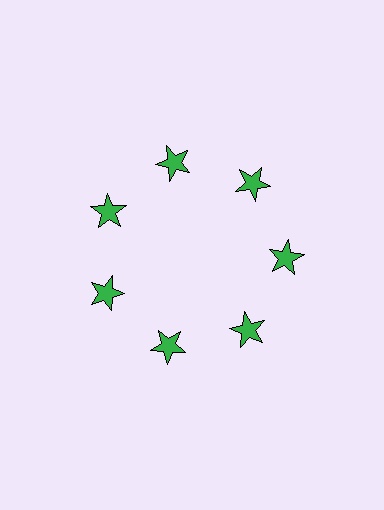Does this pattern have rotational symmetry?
Yes, this pattern has 7-fold rotational symmetry. It looks the same after rotating 51 degrees around the center.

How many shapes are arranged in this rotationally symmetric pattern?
There are 7 shapes, arranged in 7 groups of 1.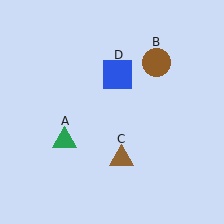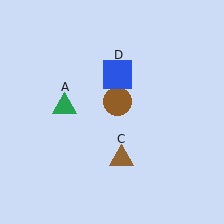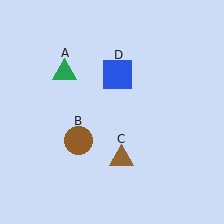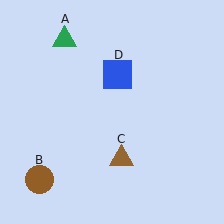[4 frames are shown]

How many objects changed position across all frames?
2 objects changed position: green triangle (object A), brown circle (object B).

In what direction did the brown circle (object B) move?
The brown circle (object B) moved down and to the left.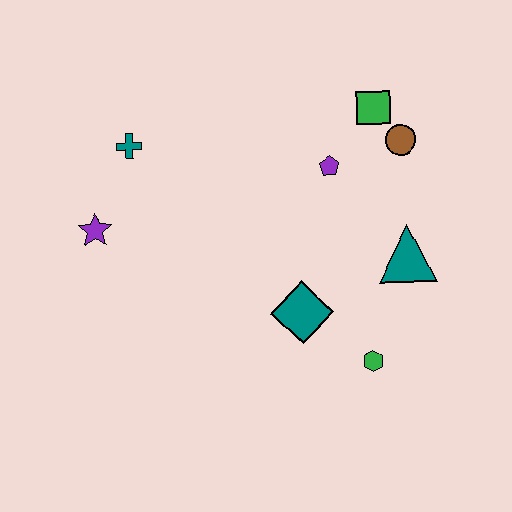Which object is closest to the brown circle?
The green square is closest to the brown circle.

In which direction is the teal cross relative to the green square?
The teal cross is to the left of the green square.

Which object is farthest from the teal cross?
The green hexagon is farthest from the teal cross.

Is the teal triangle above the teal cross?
No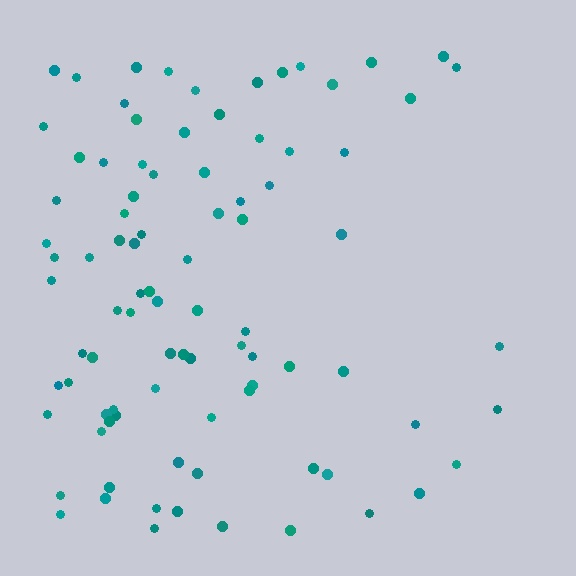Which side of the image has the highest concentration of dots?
The left.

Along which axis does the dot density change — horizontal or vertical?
Horizontal.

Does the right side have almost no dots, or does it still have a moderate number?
Still a moderate number, just noticeably fewer than the left.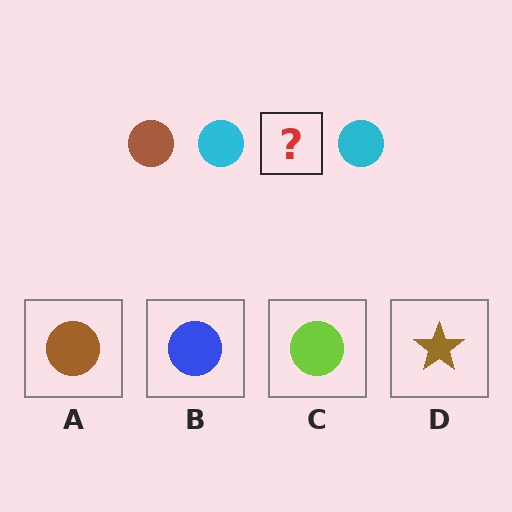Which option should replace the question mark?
Option A.